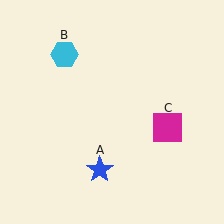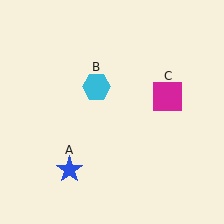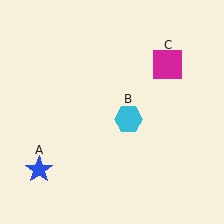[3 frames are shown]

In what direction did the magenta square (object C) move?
The magenta square (object C) moved up.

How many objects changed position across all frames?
3 objects changed position: blue star (object A), cyan hexagon (object B), magenta square (object C).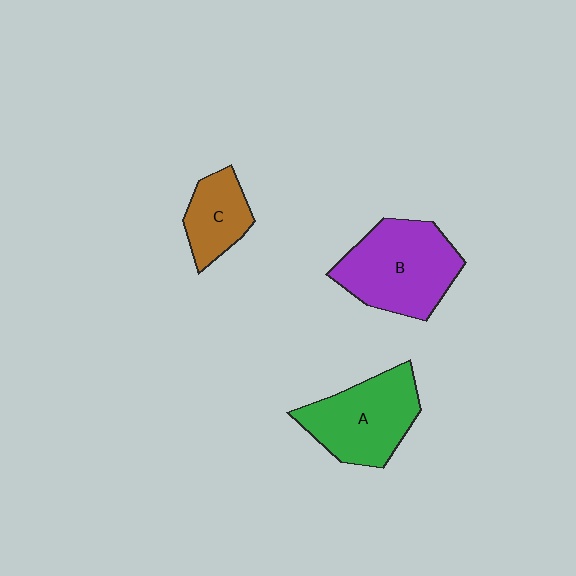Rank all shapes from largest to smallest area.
From largest to smallest: B (purple), A (green), C (brown).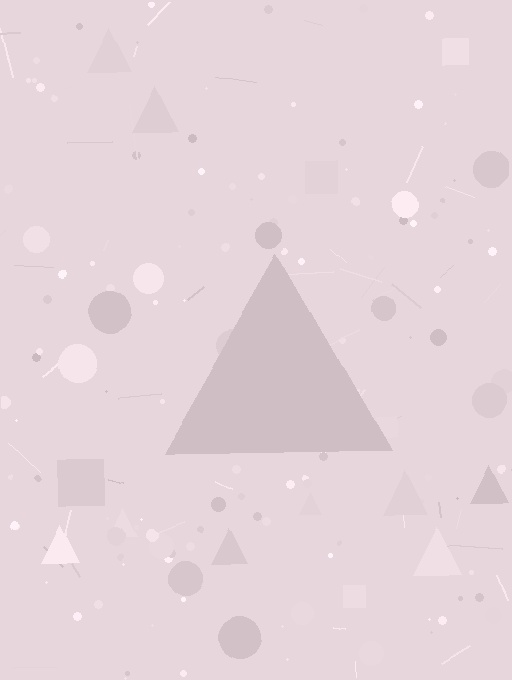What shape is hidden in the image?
A triangle is hidden in the image.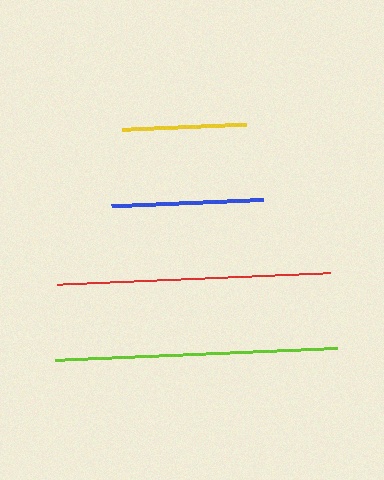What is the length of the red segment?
The red segment is approximately 272 pixels long.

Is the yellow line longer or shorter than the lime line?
The lime line is longer than the yellow line.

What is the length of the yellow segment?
The yellow segment is approximately 125 pixels long.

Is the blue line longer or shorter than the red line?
The red line is longer than the blue line.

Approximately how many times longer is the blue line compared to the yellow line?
The blue line is approximately 1.2 times the length of the yellow line.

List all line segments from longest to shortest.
From longest to shortest: lime, red, blue, yellow.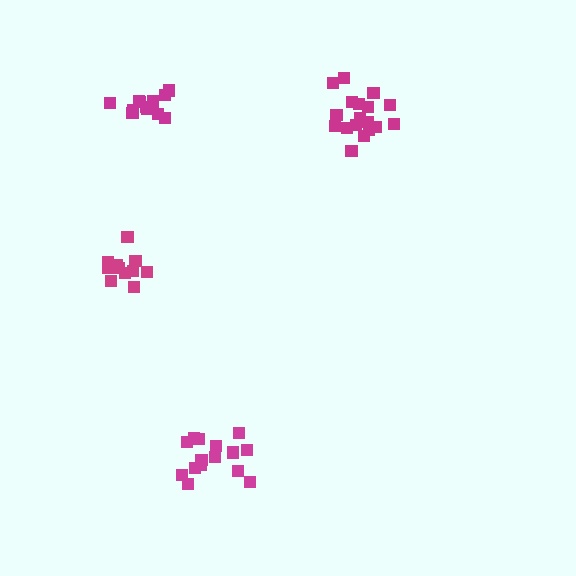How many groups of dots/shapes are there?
There are 4 groups.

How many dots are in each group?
Group 1: 12 dots, Group 2: 15 dots, Group 3: 18 dots, Group 4: 13 dots (58 total).